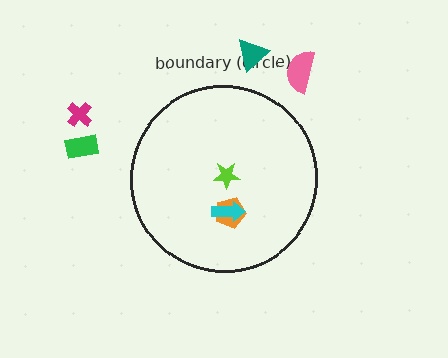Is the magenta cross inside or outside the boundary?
Outside.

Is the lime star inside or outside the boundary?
Inside.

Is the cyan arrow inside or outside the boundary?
Inside.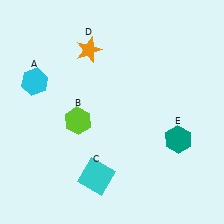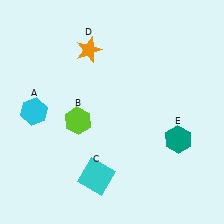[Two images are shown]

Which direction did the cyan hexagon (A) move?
The cyan hexagon (A) moved down.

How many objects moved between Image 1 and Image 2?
1 object moved between the two images.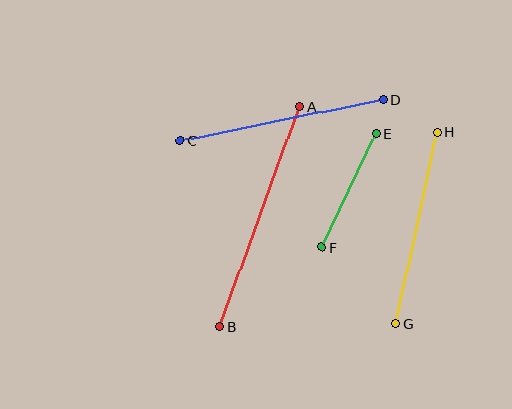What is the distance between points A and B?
The distance is approximately 233 pixels.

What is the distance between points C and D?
The distance is approximately 207 pixels.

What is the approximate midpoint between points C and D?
The midpoint is at approximately (282, 120) pixels.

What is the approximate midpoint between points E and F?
The midpoint is at approximately (349, 190) pixels.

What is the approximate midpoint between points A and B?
The midpoint is at approximately (260, 217) pixels.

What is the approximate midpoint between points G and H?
The midpoint is at approximately (416, 228) pixels.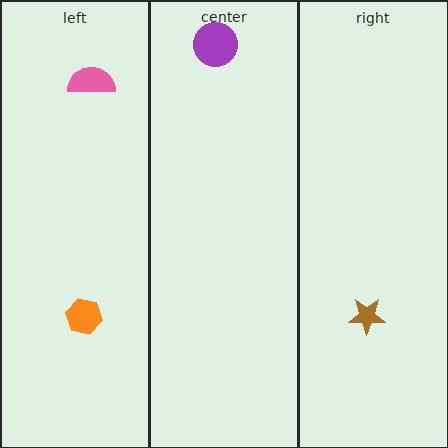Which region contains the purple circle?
The center region.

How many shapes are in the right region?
1.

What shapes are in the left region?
The pink semicircle, the orange hexagon.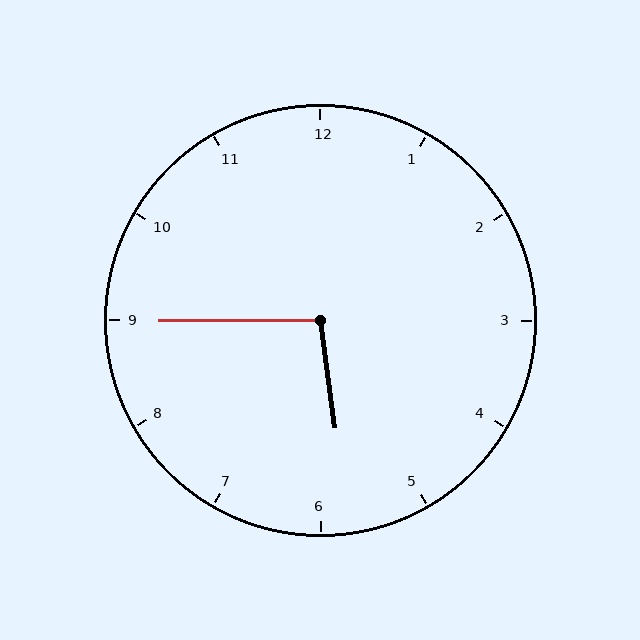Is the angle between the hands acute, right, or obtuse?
It is obtuse.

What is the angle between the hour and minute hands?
Approximately 98 degrees.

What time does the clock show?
5:45.